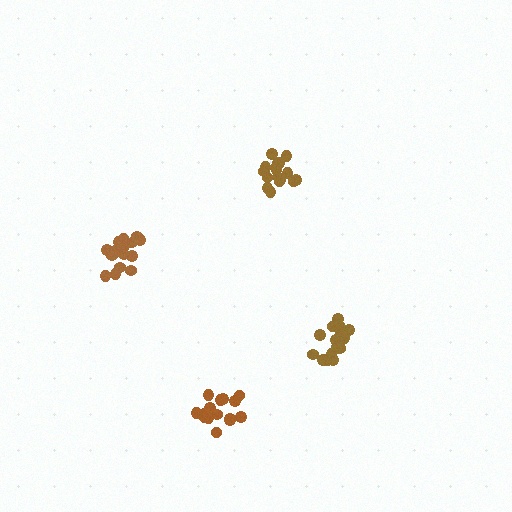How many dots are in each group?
Group 1: 17 dots, Group 2: 19 dots, Group 3: 17 dots, Group 4: 18 dots (71 total).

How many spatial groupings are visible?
There are 4 spatial groupings.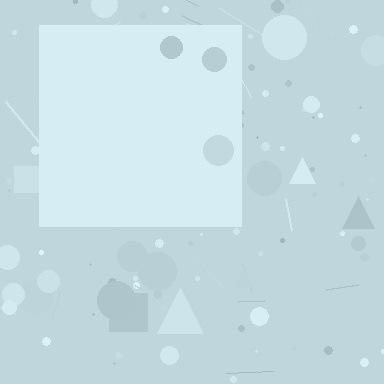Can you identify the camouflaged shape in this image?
The camouflaged shape is a square.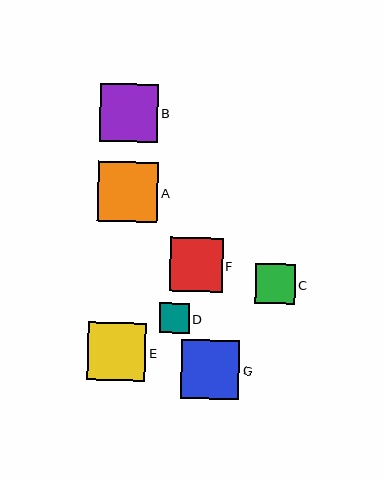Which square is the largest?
Square A is the largest with a size of approximately 60 pixels.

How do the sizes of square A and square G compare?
Square A and square G are approximately the same size.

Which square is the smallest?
Square D is the smallest with a size of approximately 30 pixels.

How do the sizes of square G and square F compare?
Square G and square F are approximately the same size.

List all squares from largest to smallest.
From largest to smallest: A, G, E, B, F, C, D.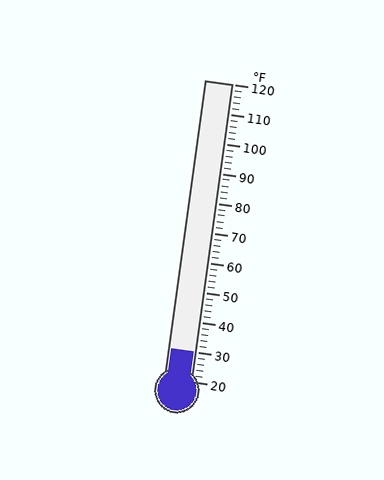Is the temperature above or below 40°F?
The temperature is below 40°F.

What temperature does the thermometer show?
The thermometer shows approximately 30°F.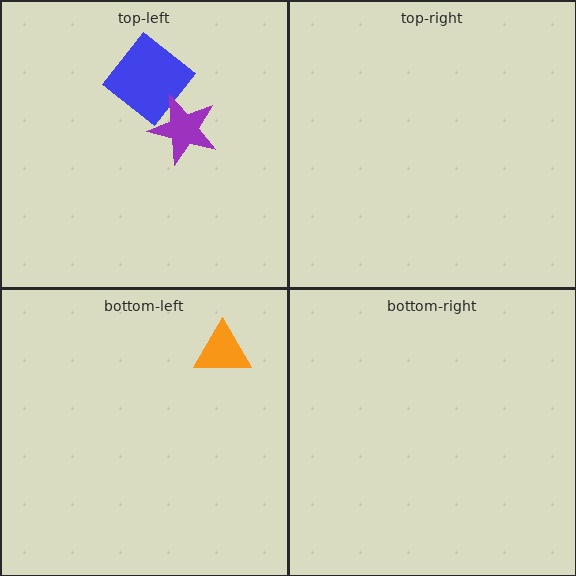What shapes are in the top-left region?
The blue diamond, the purple star.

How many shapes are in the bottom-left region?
1.